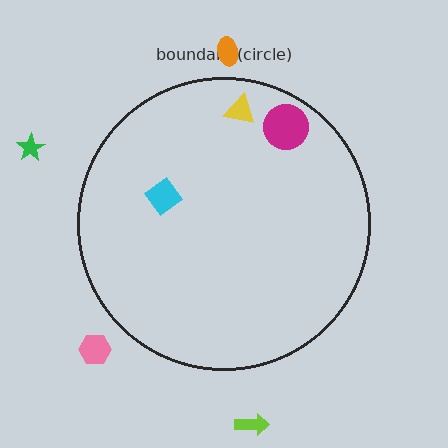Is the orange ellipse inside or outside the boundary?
Outside.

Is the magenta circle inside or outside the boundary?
Inside.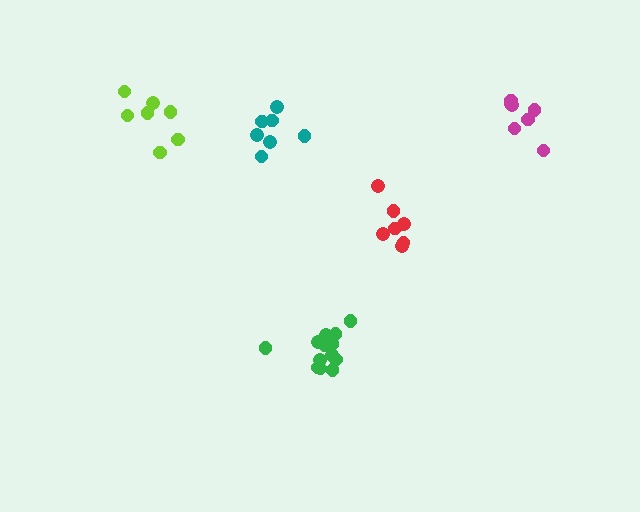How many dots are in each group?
Group 1: 7 dots, Group 2: 7 dots, Group 3: 7 dots, Group 4: 13 dots, Group 5: 7 dots (41 total).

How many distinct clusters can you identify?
There are 5 distinct clusters.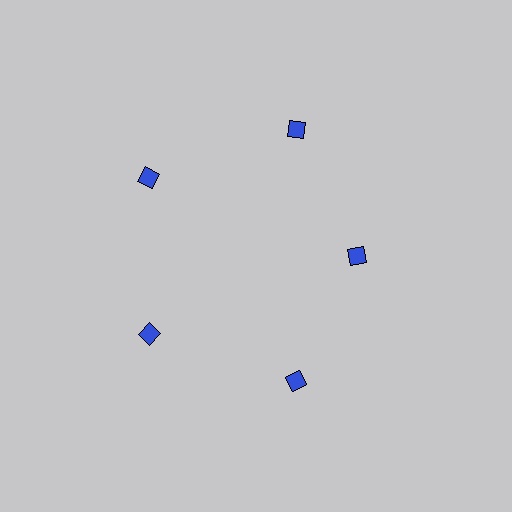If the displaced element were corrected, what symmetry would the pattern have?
It would have 5-fold rotational symmetry — the pattern would map onto itself every 72 degrees.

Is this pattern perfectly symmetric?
No. The 5 blue diamonds are arranged in a ring, but one element near the 3 o'clock position is pulled inward toward the center, breaking the 5-fold rotational symmetry.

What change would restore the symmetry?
The symmetry would be restored by moving it outward, back onto the ring so that all 5 diamonds sit at equal angles and equal distance from the center.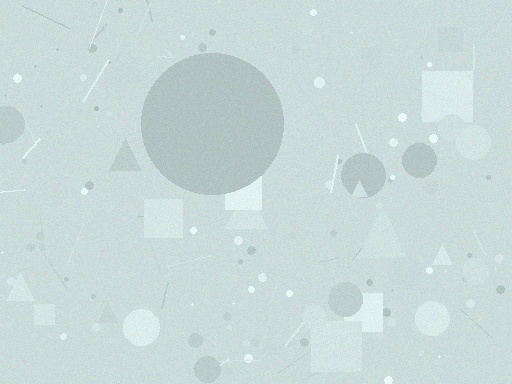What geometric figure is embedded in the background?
A circle is embedded in the background.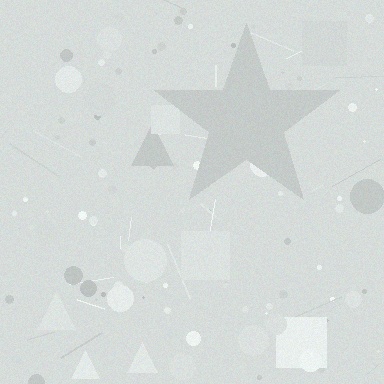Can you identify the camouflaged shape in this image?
The camouflaged shape is a star.